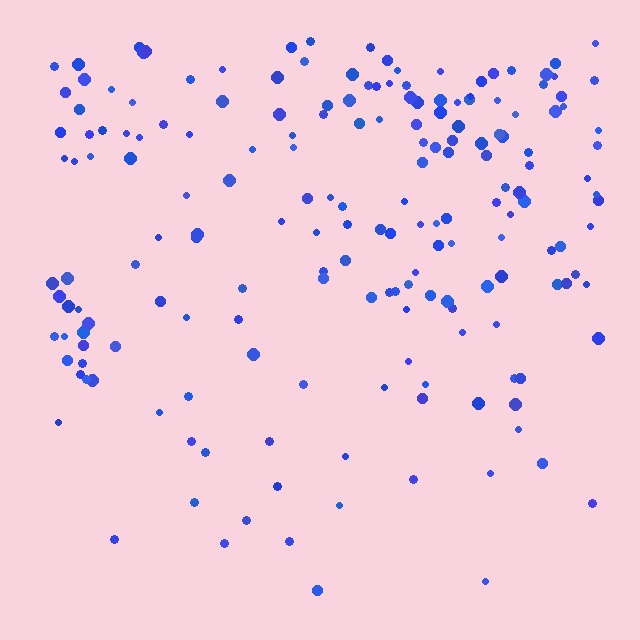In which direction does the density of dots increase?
From bottom to top, with the top side densest.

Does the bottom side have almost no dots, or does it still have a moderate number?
Still a moderate number, just noticeably fewer than the top.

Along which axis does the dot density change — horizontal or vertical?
Vertical.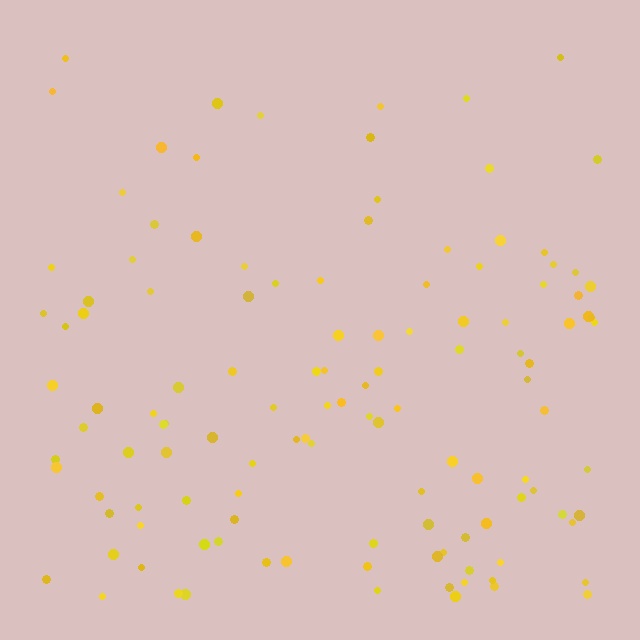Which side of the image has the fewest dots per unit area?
The top.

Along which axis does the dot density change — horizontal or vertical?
Vertical.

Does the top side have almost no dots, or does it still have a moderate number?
Still a moderate number, just noticeably fewer than the bottom.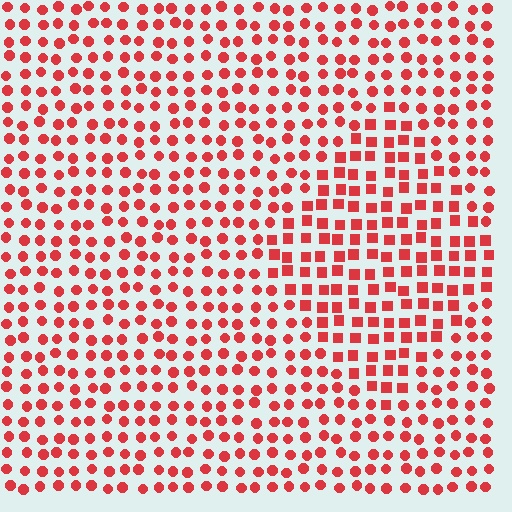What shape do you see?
I see a diamond.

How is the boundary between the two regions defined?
The boundary is defined by a change in element shape: squares inside vs. circles outside. All elements share the same color and spacing.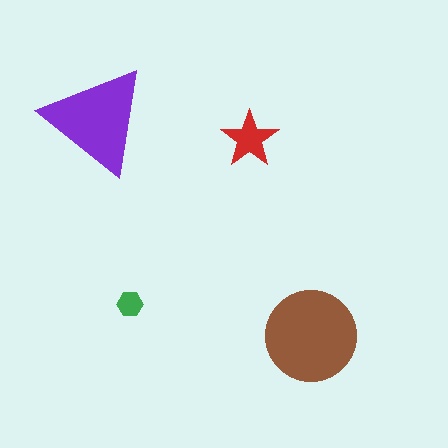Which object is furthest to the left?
The purple triangle is leftmost.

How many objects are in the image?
There are 4 objects in the image.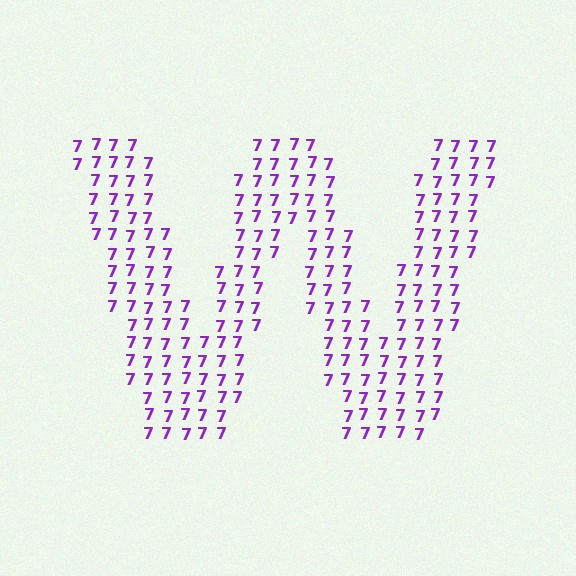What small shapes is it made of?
It is made of small digit 7's.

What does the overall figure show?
The overall figure shows the letter W.